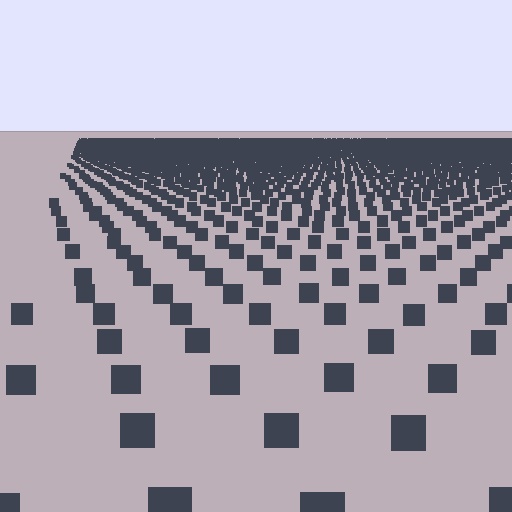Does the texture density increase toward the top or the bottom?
Density increases toward the top.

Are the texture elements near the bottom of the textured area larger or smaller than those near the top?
Larger. Near the bottom, elements are closer to the viewer and appear at a bigger on-screen size.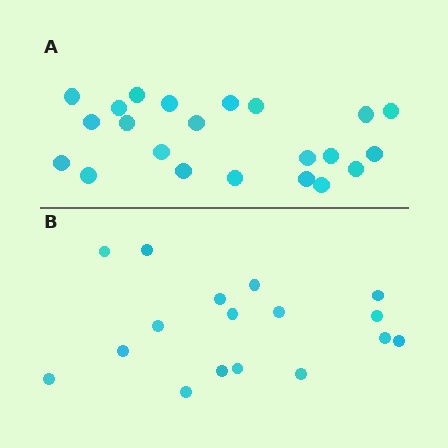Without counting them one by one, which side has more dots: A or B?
Region A (the top region) has more dots.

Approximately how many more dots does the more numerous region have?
Region A has about 5 more dots than region B.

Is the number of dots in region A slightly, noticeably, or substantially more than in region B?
Region A has noticeably more, but not dramatically so. The ratio is roughly 1.3 to 1.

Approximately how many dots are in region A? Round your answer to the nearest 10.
About 20 dots. (The exact count is 22, which rounds to 20.)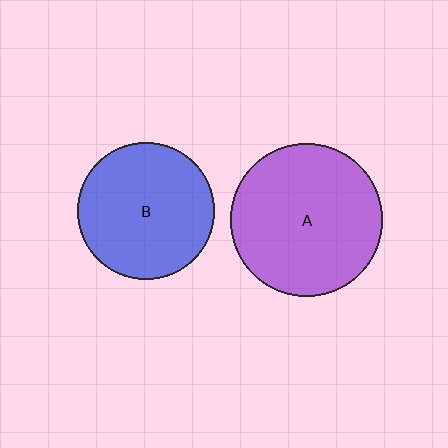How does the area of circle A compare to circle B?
Approximately 1.2 times.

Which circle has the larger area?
Circle A (purple).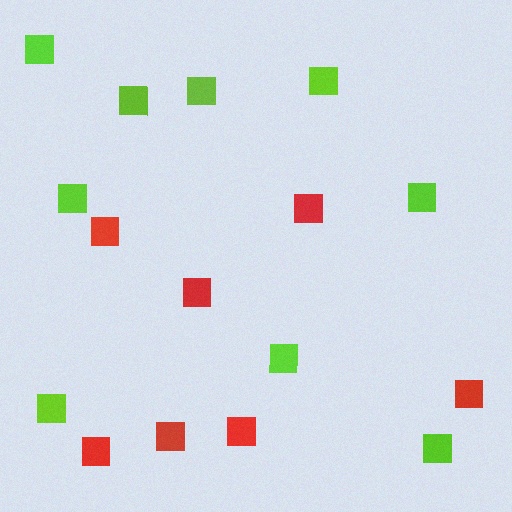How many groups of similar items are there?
There are 2 groups: one group of red squares (7) and one group of lime squares (9).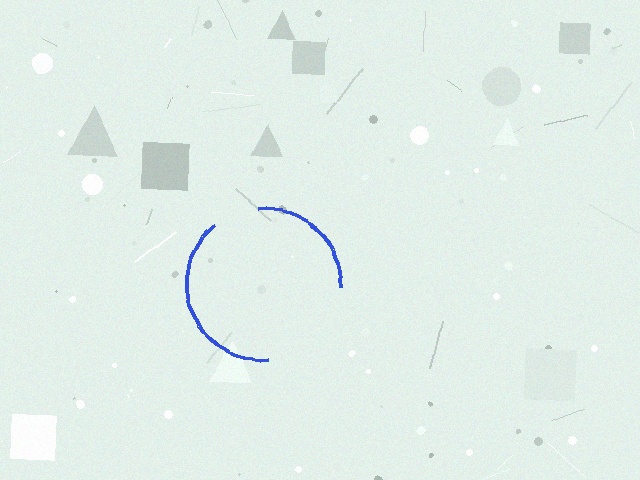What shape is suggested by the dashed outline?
The dashed outline suggests a circle.